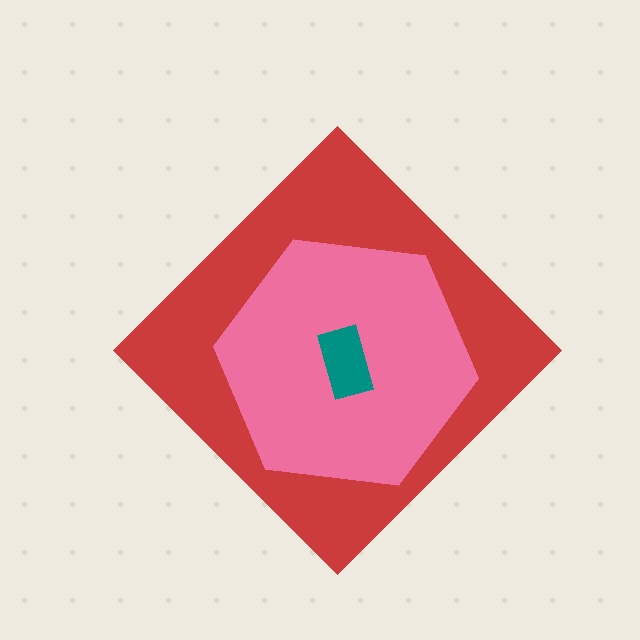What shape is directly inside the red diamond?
The pink hexagon.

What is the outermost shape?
The red diamond.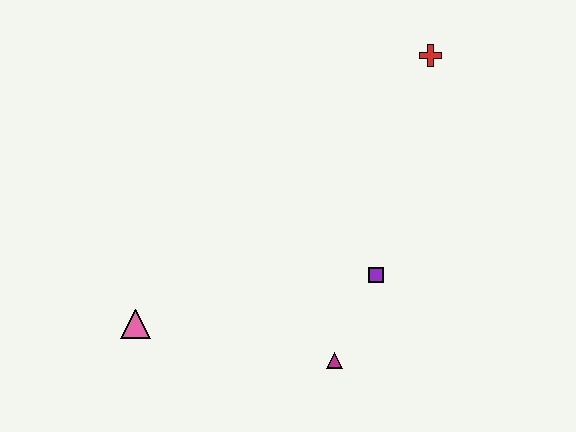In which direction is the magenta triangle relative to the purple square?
The magenta triangle is below the purple square.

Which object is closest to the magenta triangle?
The purple square is closest to the magenta triangle.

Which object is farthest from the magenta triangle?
The red cross is farthest from the magenta triangle.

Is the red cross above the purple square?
Yes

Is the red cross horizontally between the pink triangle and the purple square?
No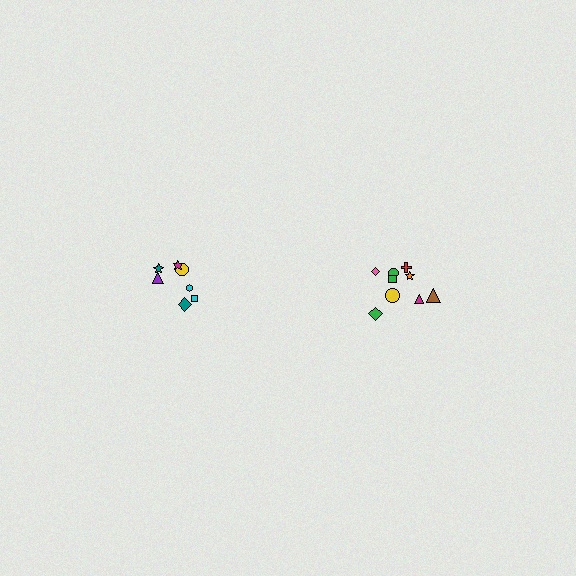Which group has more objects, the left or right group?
The right group.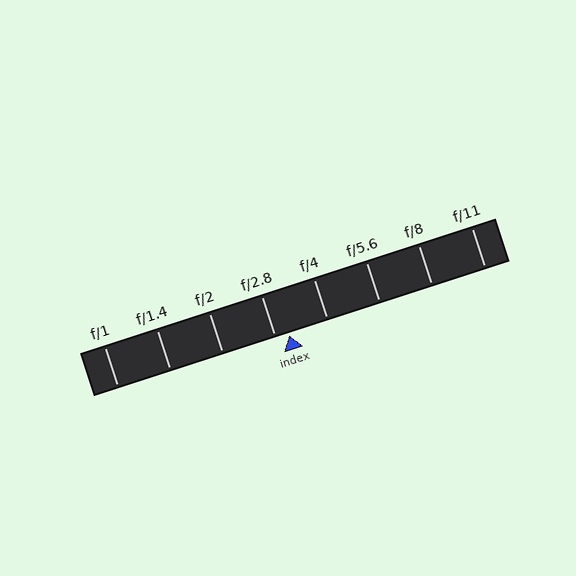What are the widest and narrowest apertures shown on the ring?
The widest aperture shown is f/1 and the narrowest is f/11.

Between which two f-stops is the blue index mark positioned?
The index mark is between f/2.8 and f/4.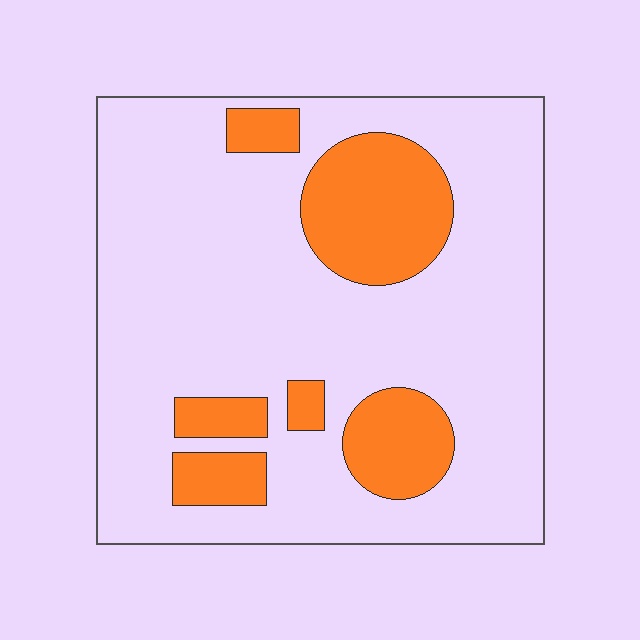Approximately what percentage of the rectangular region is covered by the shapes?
Approximately 20%.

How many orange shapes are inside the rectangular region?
6.